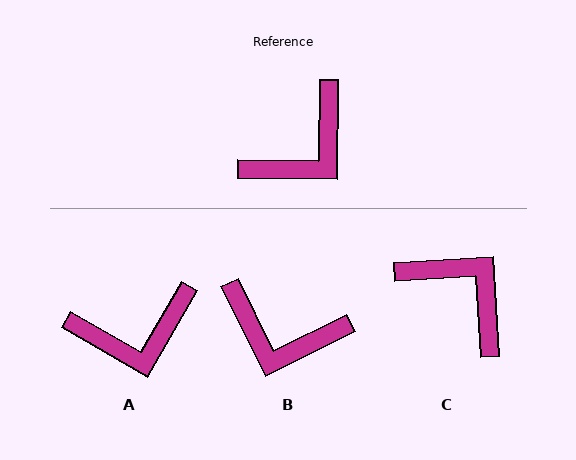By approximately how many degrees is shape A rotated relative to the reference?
Approximately 29 degrees clockwise.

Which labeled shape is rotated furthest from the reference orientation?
C, about 94 degrees away.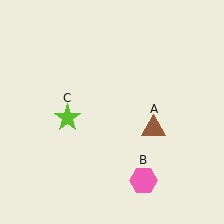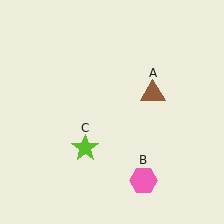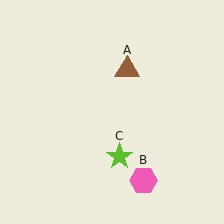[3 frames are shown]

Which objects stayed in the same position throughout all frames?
Pink hexagon (object B) remained stationary.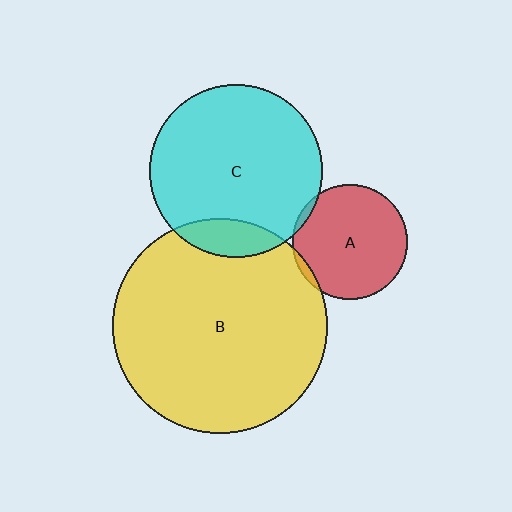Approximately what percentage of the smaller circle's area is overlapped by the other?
Approximately 15%.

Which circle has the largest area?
Circle B (yellow).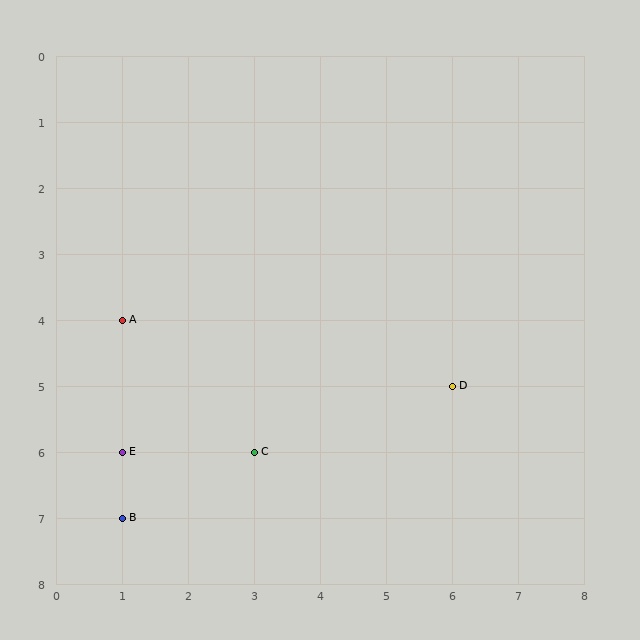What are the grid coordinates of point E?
Point E is at grid coordinates (1, 6).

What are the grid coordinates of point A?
Point A is at grid coordinates (1, 4).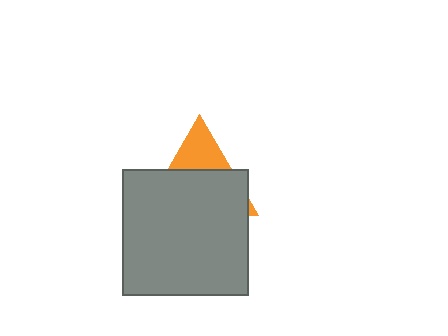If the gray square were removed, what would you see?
You would see the complete orange triangle.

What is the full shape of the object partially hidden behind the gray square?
The partially hidden object is an orange triangle.